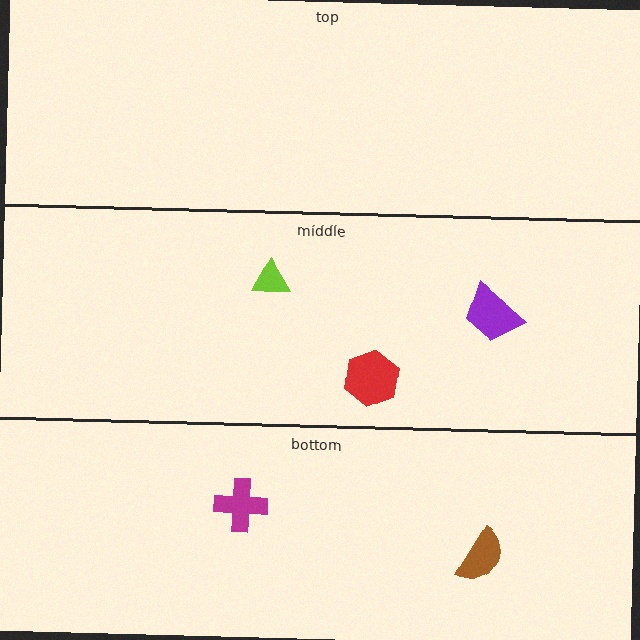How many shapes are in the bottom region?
2.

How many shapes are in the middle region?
3.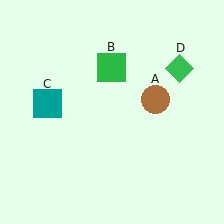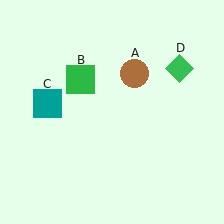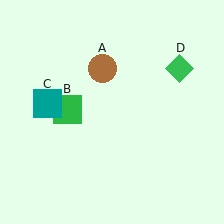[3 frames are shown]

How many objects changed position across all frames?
2 objects changed position: brown circle (object A), green square (object B).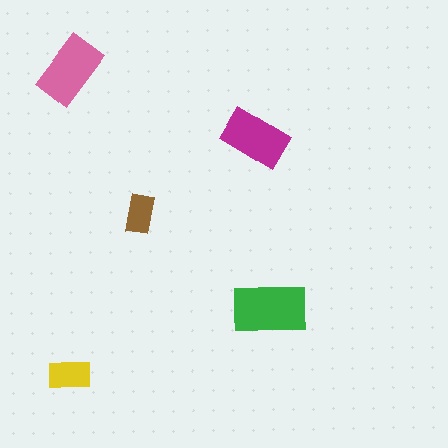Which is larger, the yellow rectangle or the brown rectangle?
The yellow one.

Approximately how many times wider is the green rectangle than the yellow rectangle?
About 2 times wider.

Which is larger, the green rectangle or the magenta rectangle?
The green one.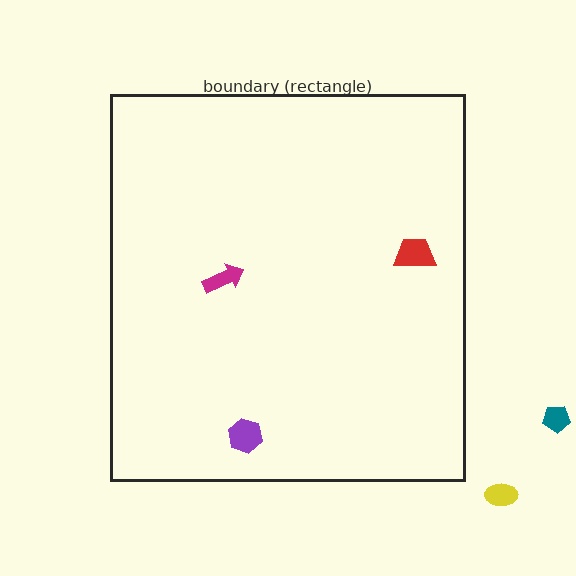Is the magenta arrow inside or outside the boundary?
Inside.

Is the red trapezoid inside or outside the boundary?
Inside.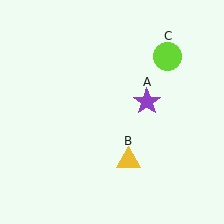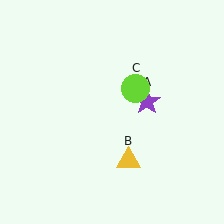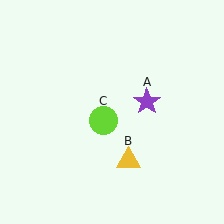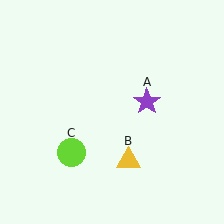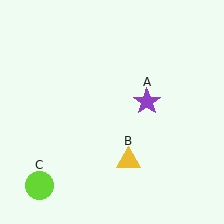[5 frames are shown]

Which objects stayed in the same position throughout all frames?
Purple star (object A) and yellow triangle (object B) remained stationary.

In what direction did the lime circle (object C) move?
The lime circle (object C) moved down and to the left.